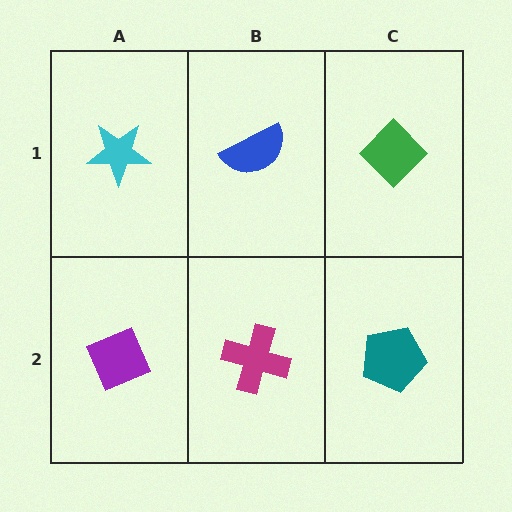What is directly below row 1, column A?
A purple diamond.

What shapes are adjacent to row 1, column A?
A purple diamond (row 2, column A), a blue semicircle (row 1, column B).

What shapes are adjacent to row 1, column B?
A magenta cross (row 2, column B), a cyan star (row 1, column A), a green diamond (row 1, column C).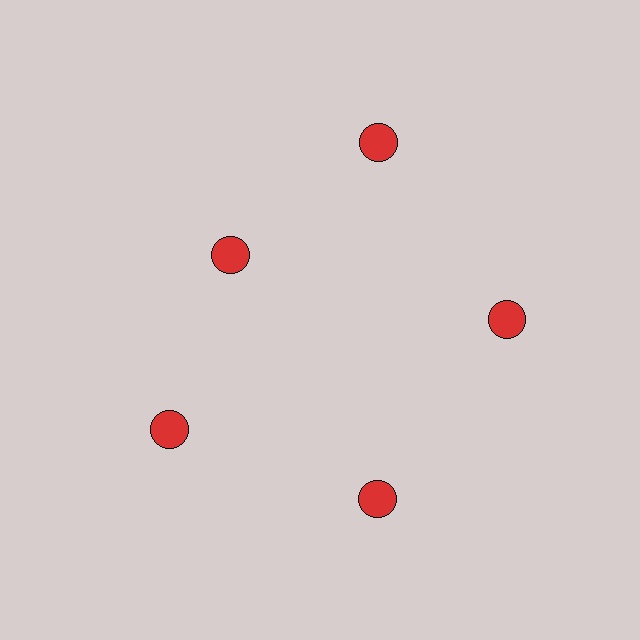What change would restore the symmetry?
The symmetry would be restored by moving it outward, back onto the ring so that all 5 circles sit at equal angles and equal distance from the center.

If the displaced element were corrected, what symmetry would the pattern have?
It would have 5-fold rotational symmetry — the pattern would map onto itself every 72 degrees.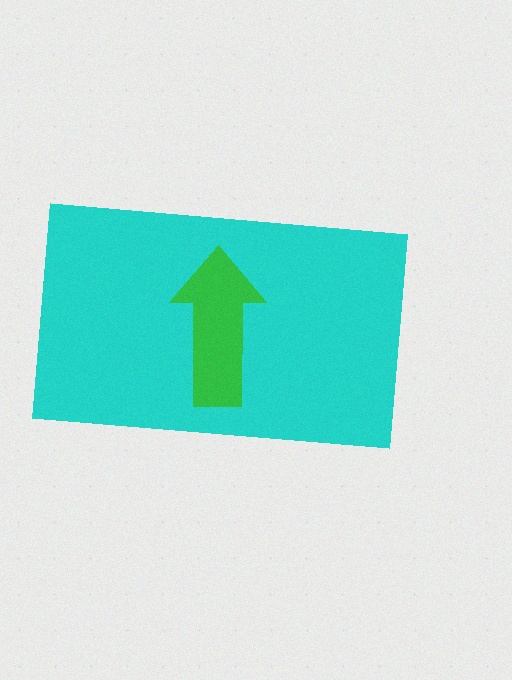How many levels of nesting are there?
2.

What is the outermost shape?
The cyan rectangle.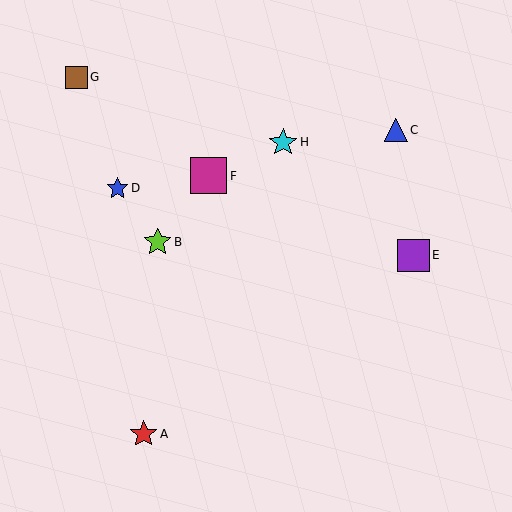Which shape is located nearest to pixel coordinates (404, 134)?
The blue triangle (labeled C) at (396, 130) is nearest to that location.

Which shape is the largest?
The magenta square (labeled F) is the largest.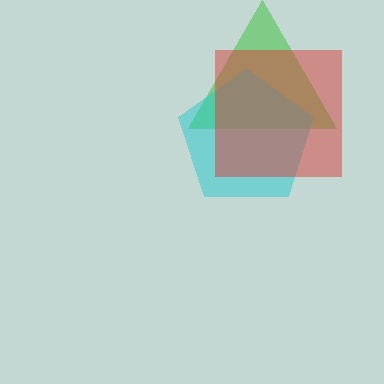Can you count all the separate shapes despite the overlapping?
Yes, there are 3 separate shapes.